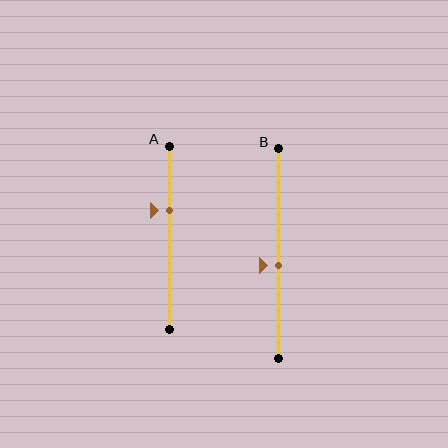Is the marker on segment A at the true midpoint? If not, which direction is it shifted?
No, the marker on segment A is shifted upward by about 15% of the segment length.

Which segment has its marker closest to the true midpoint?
Segment B has its marker closest to the true midpoint.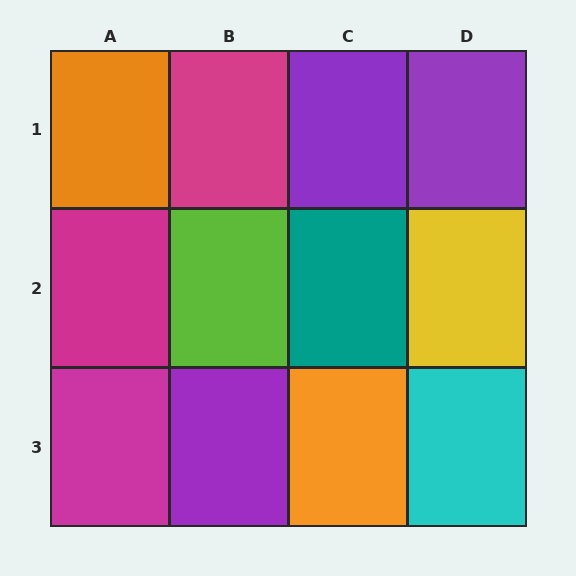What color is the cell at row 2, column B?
Lime.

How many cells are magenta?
3 cells are magenta.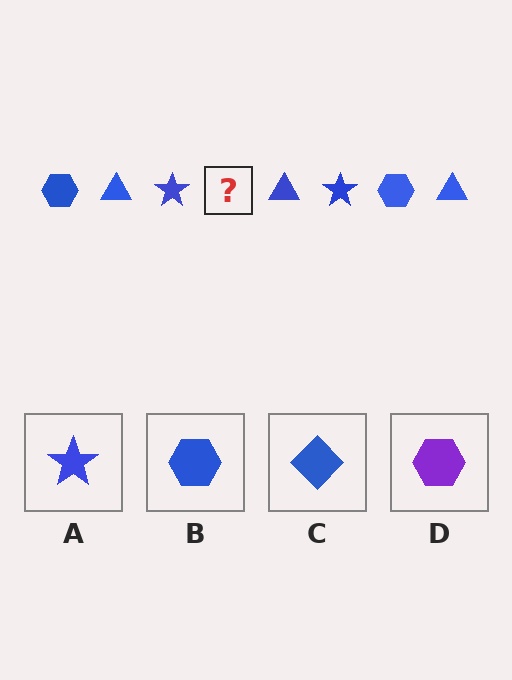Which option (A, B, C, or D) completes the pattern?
B.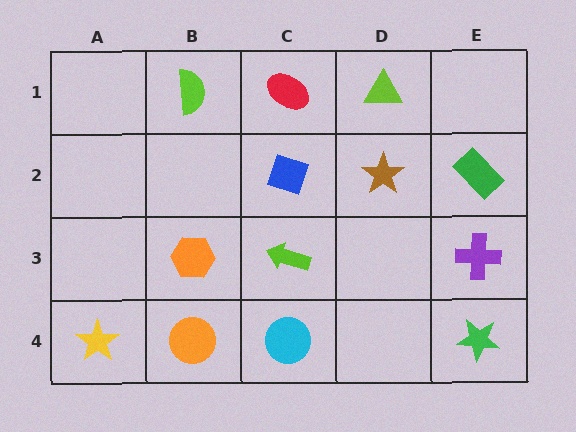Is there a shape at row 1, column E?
No, that cell is empty.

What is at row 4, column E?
A green star.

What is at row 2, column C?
A blue diamond.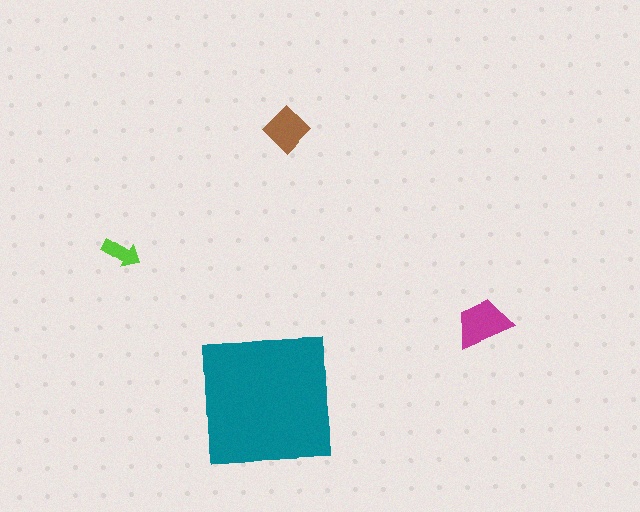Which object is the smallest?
The lime arrow.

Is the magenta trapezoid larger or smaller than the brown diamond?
Larger.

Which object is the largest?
The teal square.